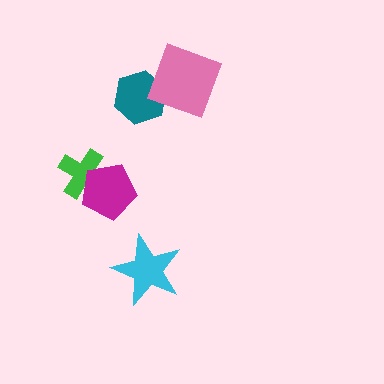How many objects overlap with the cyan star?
0 objects overlap with the cyan star.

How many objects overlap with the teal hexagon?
1 object overlaps with the teal hexagon.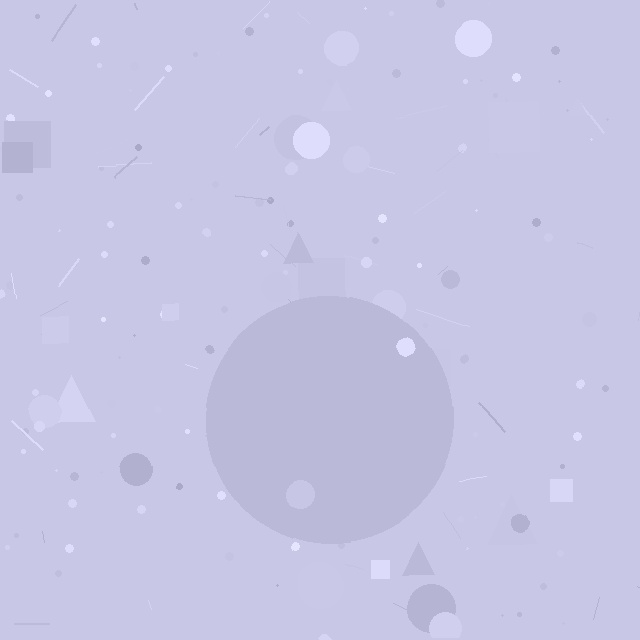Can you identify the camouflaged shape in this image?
The camouflaged shape is a circle.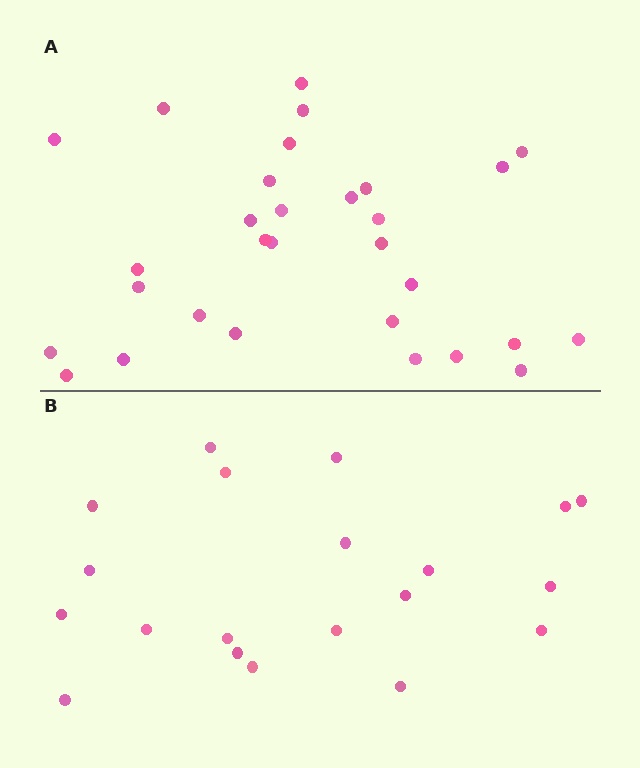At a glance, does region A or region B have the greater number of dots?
Region A (the top region) has more dots.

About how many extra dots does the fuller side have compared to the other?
Region A has roughly 10 or so more dots than region B.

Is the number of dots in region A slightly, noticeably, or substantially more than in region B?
Region A has substantially more. The ratio is roughly 1.5 to 1.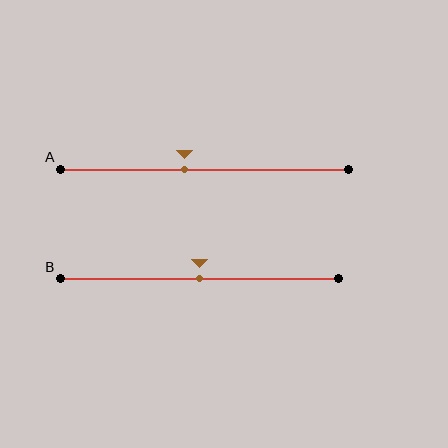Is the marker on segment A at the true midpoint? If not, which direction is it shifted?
No, the marker on segment A is shifted to the left by about 7% of the segment length.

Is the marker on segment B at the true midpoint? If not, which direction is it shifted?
Yes, the marker on segment B is at the true midpoint.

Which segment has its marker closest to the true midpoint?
Segment B has its marker closest to the true midpoint.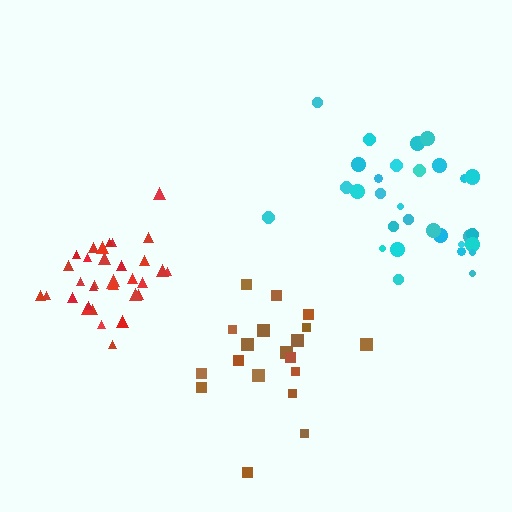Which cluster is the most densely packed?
Red.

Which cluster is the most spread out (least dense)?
Cyan.